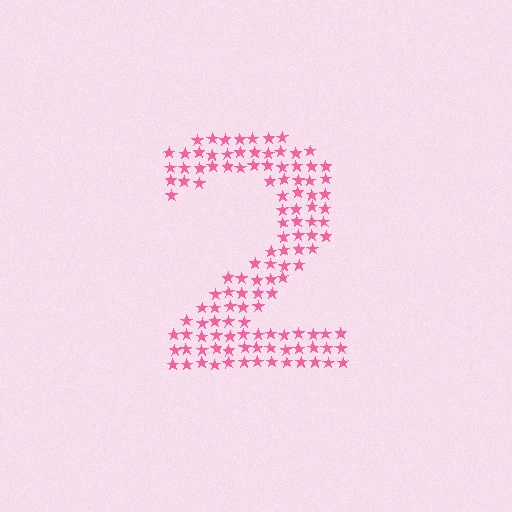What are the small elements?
The small elements are stars.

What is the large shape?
The large shape is the digit 2.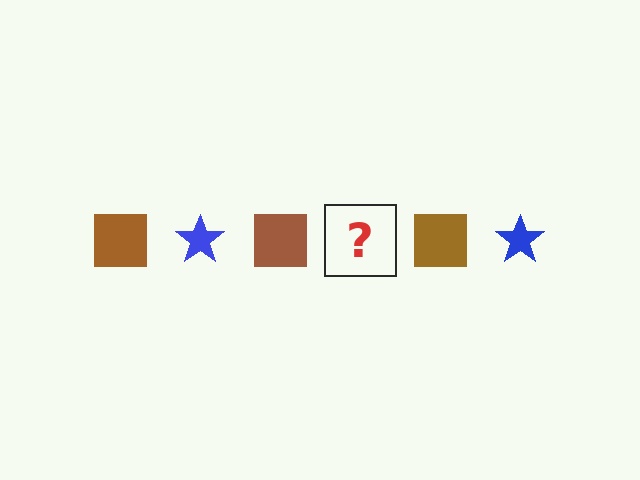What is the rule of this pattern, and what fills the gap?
The rule is that the pattern alternates between brown square and blue star. The gap should be filled with a blue star.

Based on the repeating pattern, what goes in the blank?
The blank should be a blue star.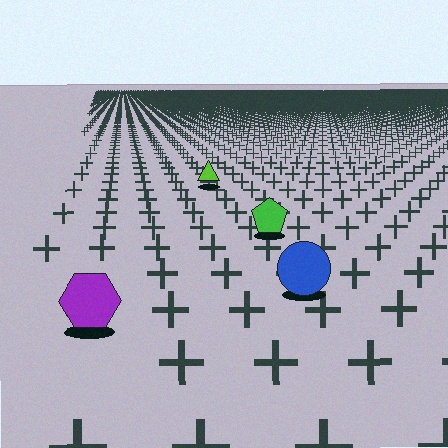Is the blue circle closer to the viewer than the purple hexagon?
No. The purple hexagon is closer — you can tell from the texture gradient: the ground texture is coarser near it.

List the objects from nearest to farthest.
From nearest to farthest: the purple hexagon, the blue circle, the green pentagon, the lime triangle.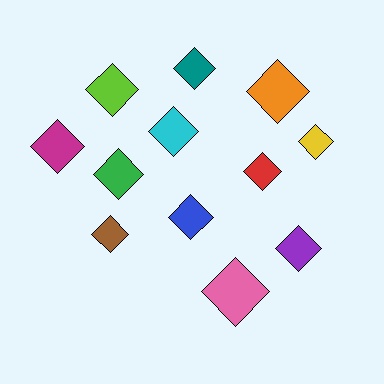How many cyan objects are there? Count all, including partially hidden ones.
There is 1 cyan object.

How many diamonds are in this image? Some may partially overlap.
There are 12 diamonds.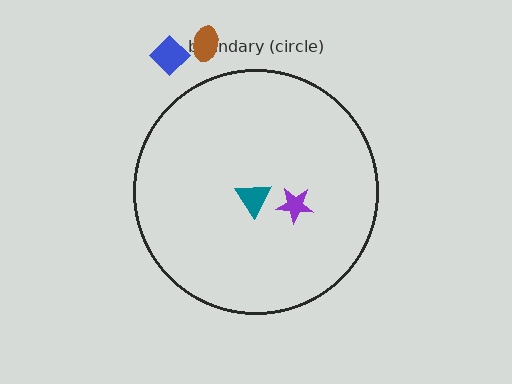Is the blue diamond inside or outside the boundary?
Outside.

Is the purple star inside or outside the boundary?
Inside.